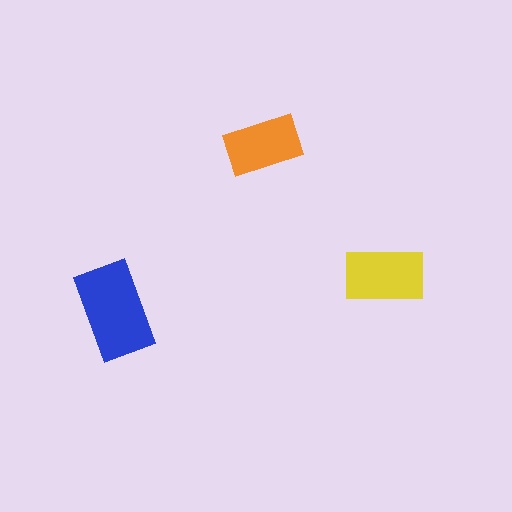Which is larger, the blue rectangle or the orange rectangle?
The blue one.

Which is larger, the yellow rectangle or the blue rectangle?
The blue one.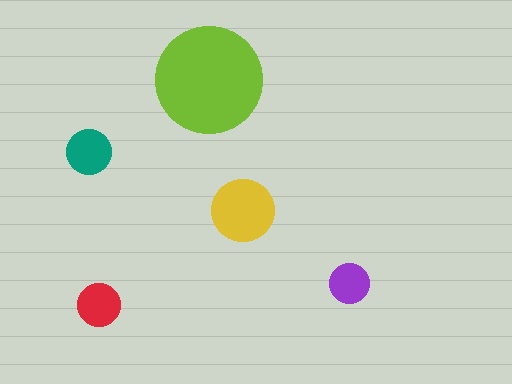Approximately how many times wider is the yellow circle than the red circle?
About 1.5 times wider.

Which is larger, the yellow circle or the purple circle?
The yellow one.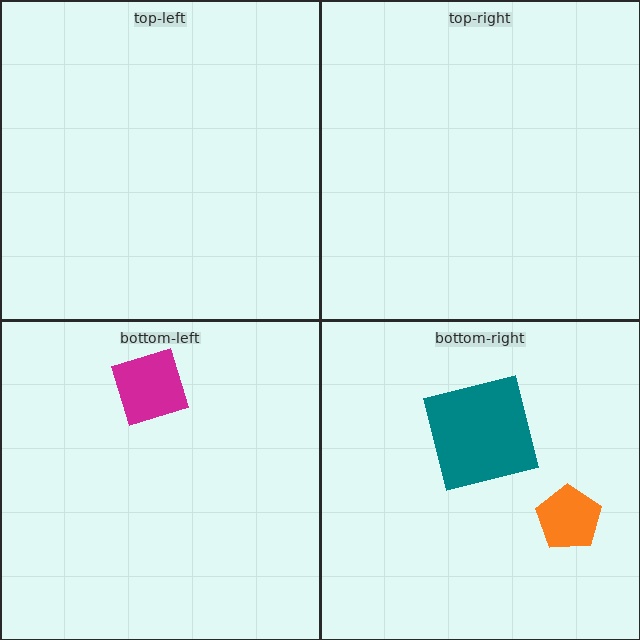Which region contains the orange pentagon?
The bottom-right region.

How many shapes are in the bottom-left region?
1.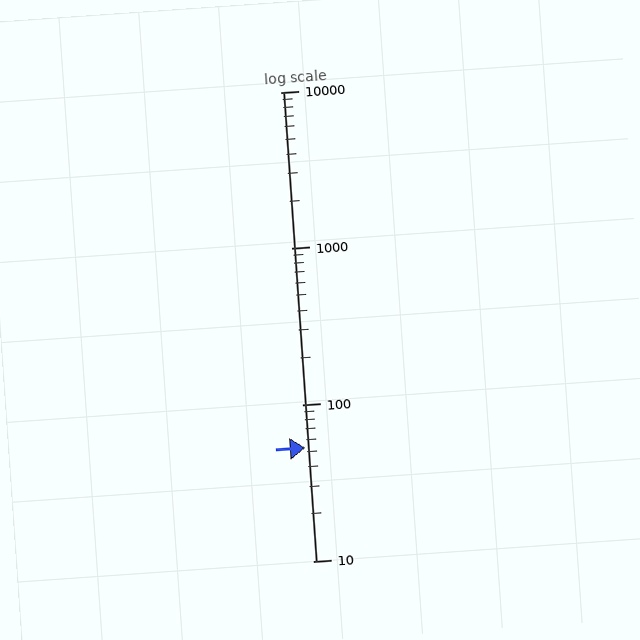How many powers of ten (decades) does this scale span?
The scale spans 3 decades, from 10 to 10000.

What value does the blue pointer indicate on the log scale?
The pointer indicates approximately 53.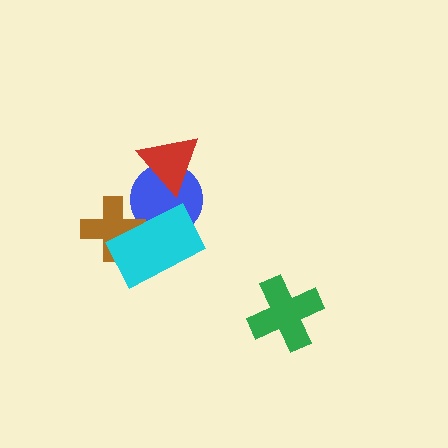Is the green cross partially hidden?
No, no other shape covers it.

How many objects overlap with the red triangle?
1 object overlaps with the red triangle.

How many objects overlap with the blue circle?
3 objects overlap with the blue circle.